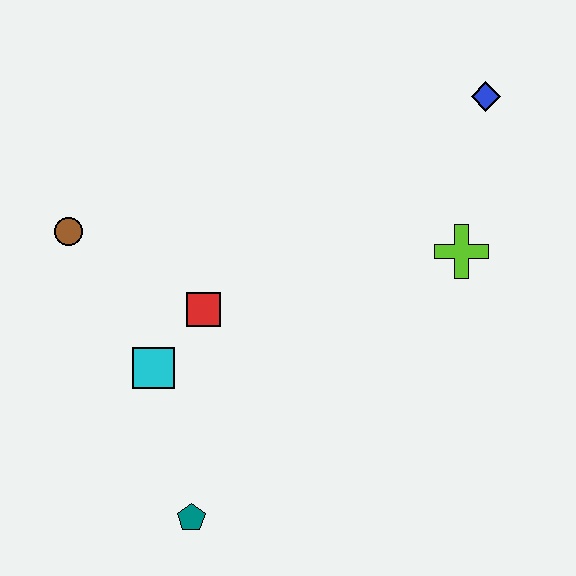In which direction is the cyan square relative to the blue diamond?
The cyan square is to the left of the blue diamond.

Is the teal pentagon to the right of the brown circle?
Yes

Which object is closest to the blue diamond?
The lime cross is closest to the blue diamond.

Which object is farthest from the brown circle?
The blue diamond is farthest from the brown circle.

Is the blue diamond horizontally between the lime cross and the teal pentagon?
No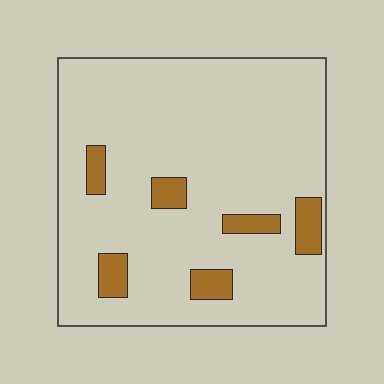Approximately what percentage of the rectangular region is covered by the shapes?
Approximately 10%.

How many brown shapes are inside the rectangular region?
6.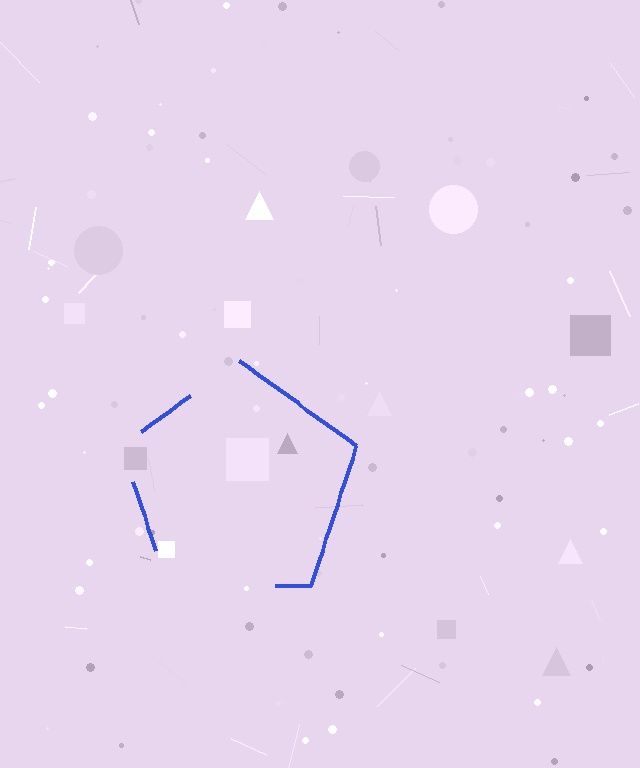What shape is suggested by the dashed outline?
The dashed outline suggests a pentagon.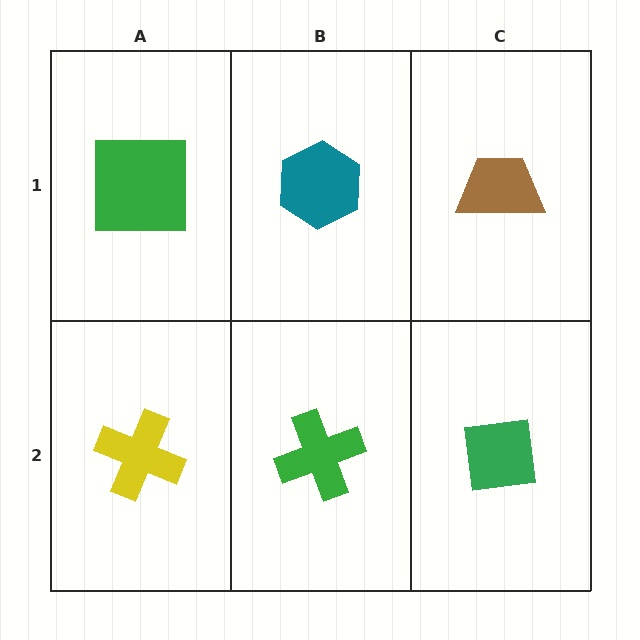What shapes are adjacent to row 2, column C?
A brown trapezoid (row 1, column C), a green cross (row 2, column B).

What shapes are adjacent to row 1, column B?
A green cross (row 2, column B), a green square (row 1, column A), a brown trapezoid (row 1, column C).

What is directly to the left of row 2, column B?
A yellow cross.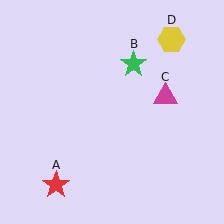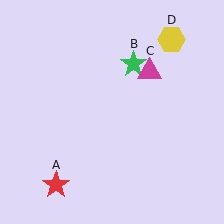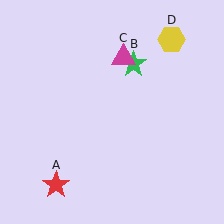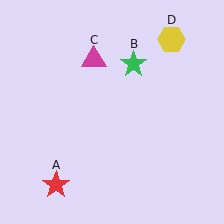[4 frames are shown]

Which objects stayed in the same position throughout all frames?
Red star (object A) and green star (object B) and yellow hexagon (object D) remained stationary.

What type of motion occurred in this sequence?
The magenta triangle (object C) rotated counterclockwise around the center of the scene.